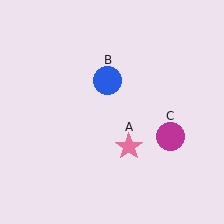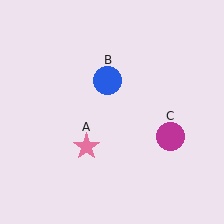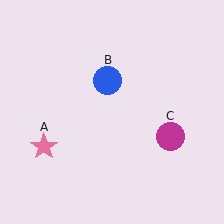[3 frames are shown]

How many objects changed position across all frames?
1 object changed position: pink star (object A).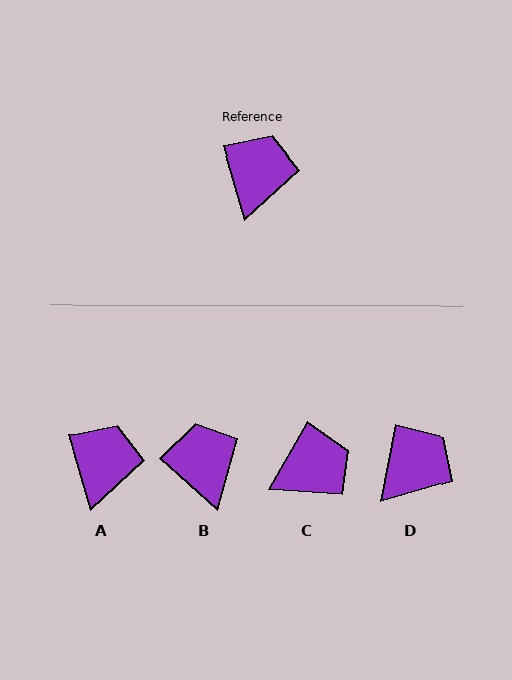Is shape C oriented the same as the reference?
No, it is off by about 47 degrees.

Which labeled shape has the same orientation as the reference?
A.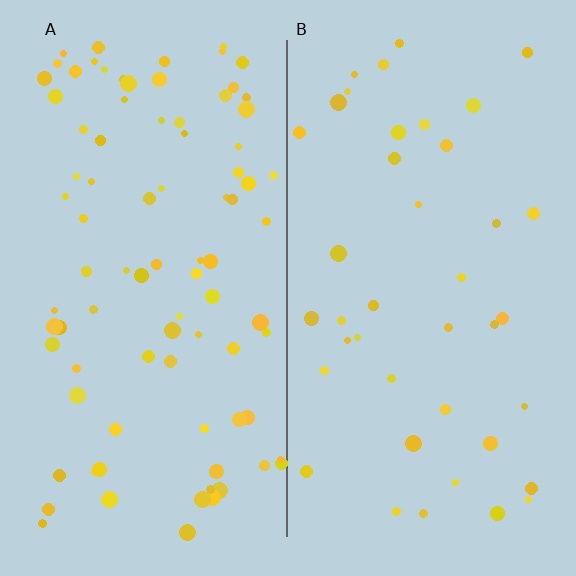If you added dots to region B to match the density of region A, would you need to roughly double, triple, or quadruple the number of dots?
Approximately double.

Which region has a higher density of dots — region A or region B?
A (the left).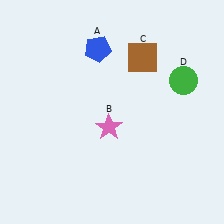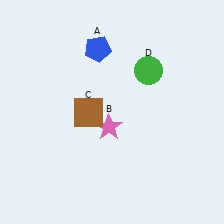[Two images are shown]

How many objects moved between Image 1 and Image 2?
2 objects moved between the two images.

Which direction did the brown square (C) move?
The brown square (C) moved down.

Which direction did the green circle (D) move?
The green circle (D) moved left.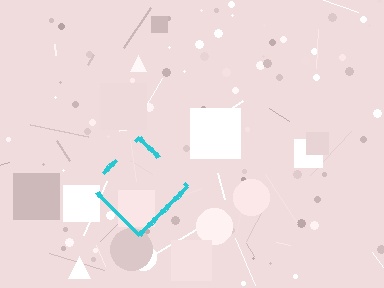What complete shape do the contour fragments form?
The contour fragments form a diamond.